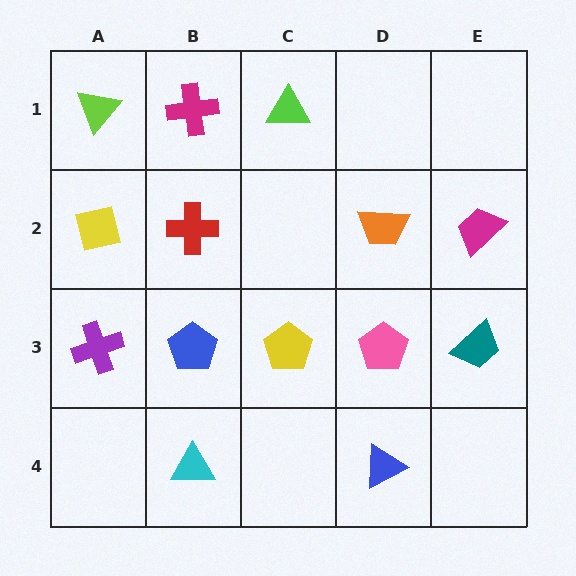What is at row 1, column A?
A lime triangle.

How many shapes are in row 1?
3 shapes.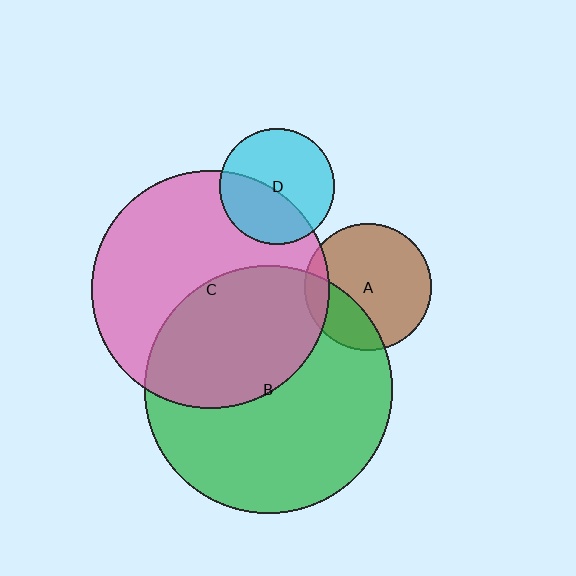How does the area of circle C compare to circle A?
Approximately 3.5 times.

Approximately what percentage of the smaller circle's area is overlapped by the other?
Approximately 40%.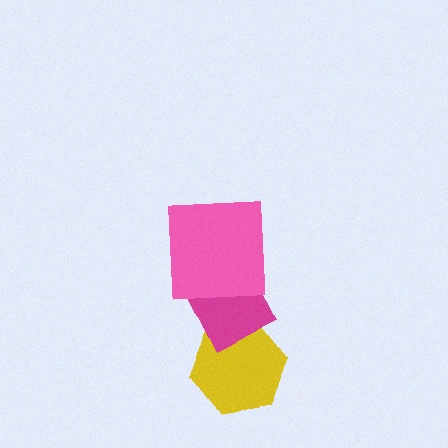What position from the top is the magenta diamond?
The magenta diamond is 2nd from the top.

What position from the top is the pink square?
The pink square is 1st from the top.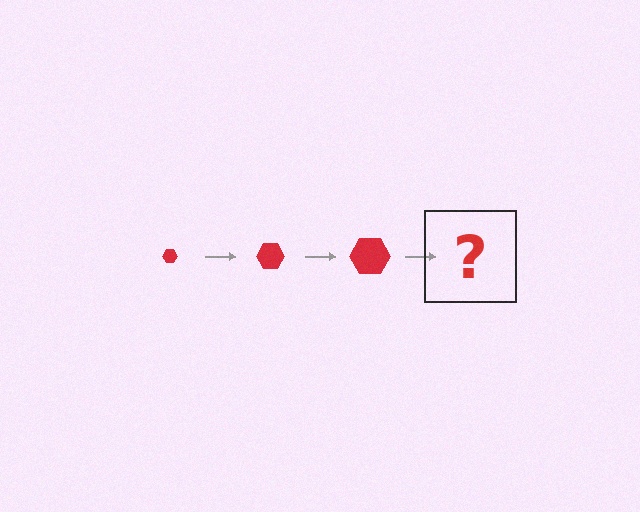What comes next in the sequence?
The next element should be a red hexagon, larger than the previous one.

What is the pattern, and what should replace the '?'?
The pattern is that the hexagon gets progressively larger each step. The '?' should be a red hexagon, larger than the previous one.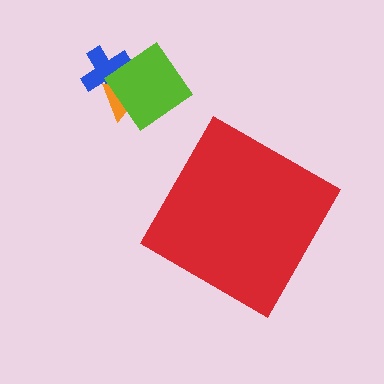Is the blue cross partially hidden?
No, the blue cross is fully visible.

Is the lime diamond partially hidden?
No, the lime diamond is fully visible.